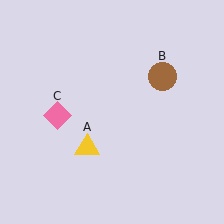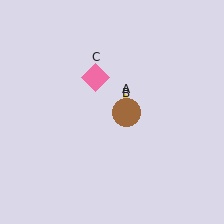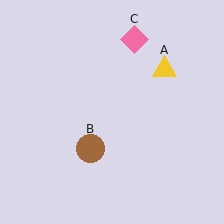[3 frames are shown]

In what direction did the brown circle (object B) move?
The brown circle (object B) moved down and to the left.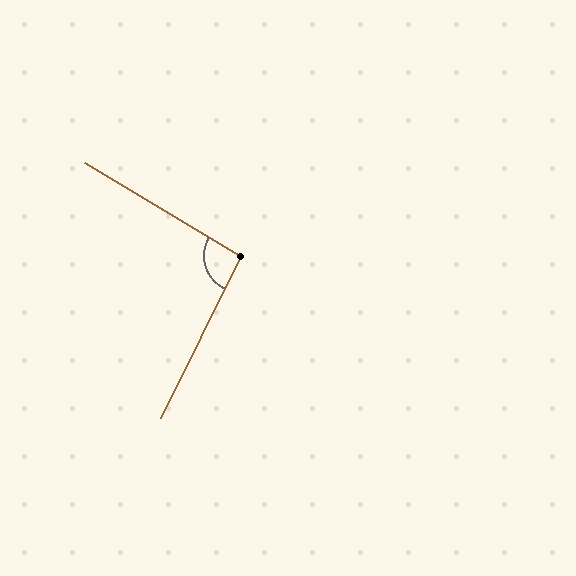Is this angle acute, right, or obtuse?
It is approximately a right angle.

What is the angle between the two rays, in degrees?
Approximately 95 degrees.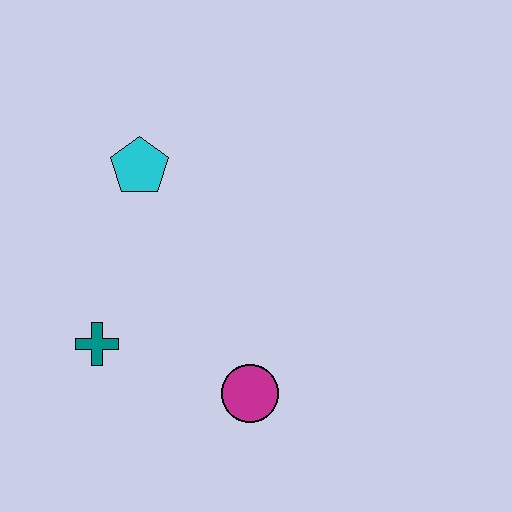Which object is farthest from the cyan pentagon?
The magenta circle is farthest from the cyan pentagon.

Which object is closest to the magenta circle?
The teal cross is closest to the magenta circle.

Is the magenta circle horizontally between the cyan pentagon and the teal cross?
No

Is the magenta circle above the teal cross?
No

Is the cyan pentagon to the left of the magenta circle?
Yes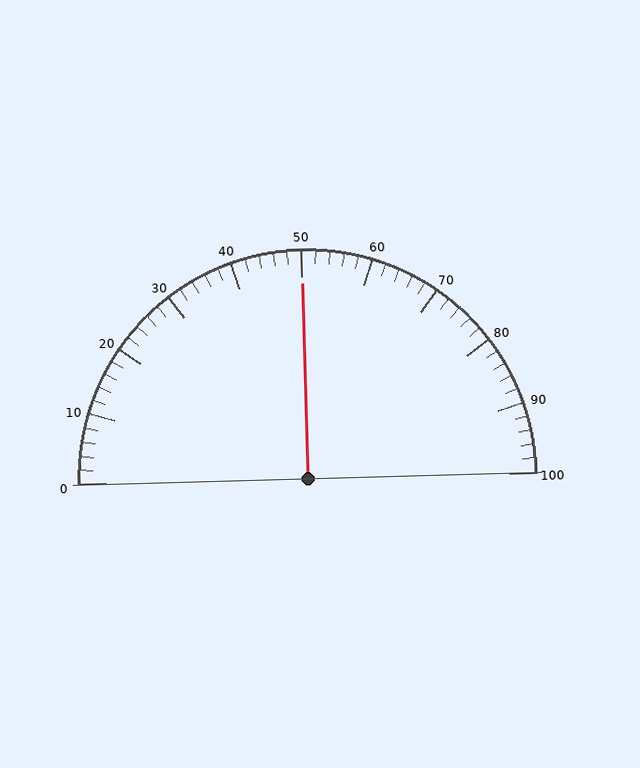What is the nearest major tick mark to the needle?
The nearest major tick mark is 50.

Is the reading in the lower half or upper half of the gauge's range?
The reading is in the upper half of the range (0 to 100).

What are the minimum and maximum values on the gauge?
The gauge ranges from 0 to 100.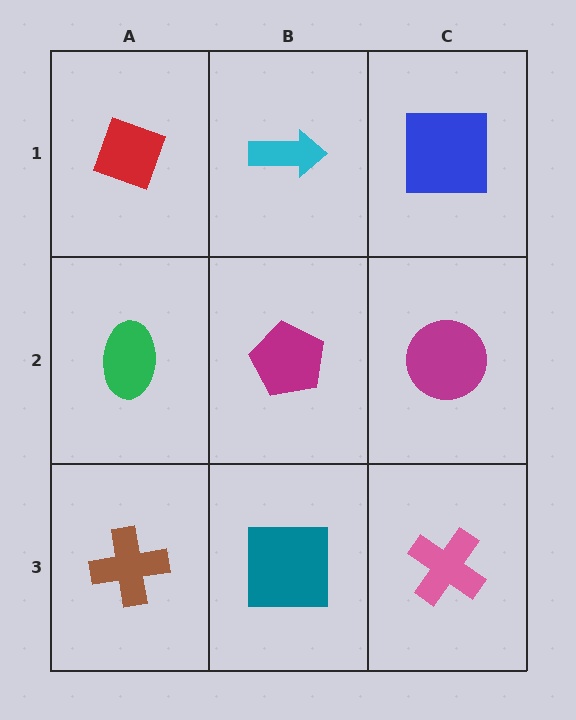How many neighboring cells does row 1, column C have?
2.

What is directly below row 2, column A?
A brown cross.